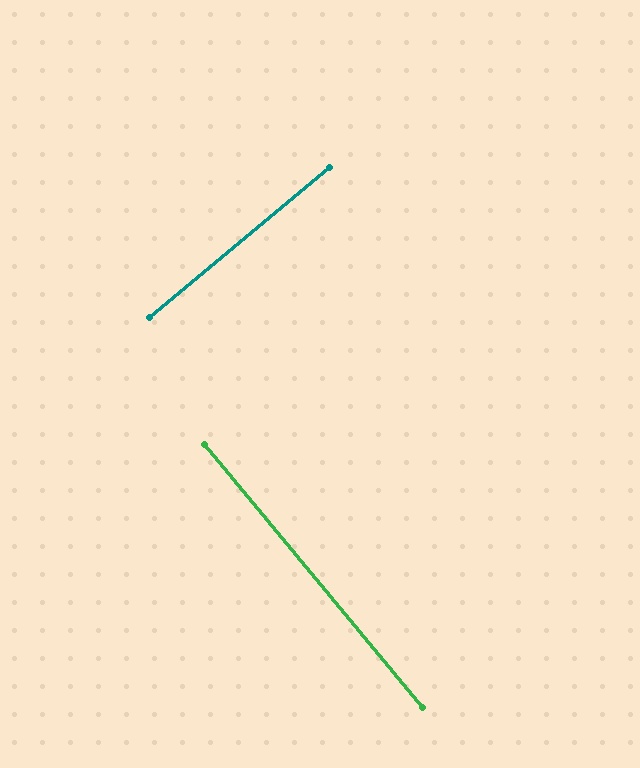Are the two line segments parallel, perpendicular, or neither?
Perpendicular — they meet at approximately 90°.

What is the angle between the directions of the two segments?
Approximately 90 degrees.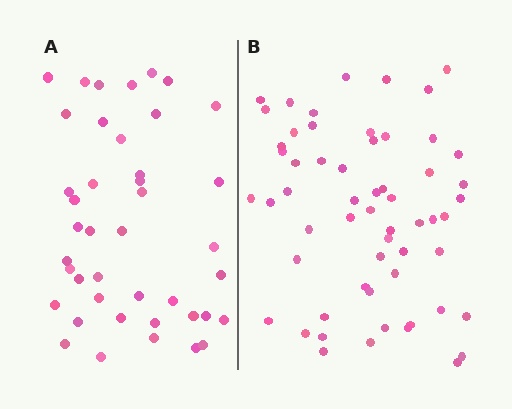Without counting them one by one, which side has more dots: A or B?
Region B (the right region) has more dots.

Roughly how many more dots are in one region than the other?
Region B has approximately 15 more dots than region A.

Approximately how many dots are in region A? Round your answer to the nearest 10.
About 40 dots. (The exact count is 42, which rounds to 40.)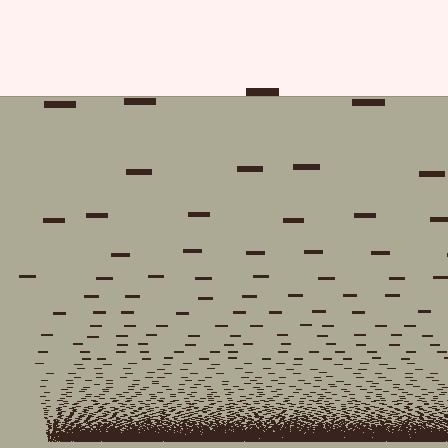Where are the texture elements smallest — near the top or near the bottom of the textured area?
Near the bottom.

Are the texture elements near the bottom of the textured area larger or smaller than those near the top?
Smaller. The gradient is inverted — elements near the bottom are smaller and denser.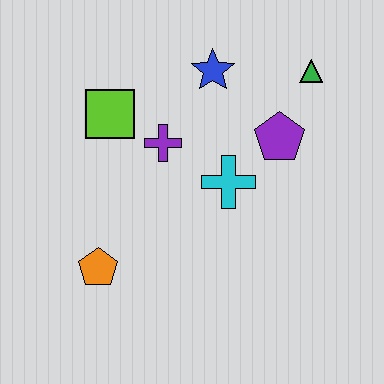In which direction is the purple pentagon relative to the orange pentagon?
The purple pentagon is to the right of the orange pentagon.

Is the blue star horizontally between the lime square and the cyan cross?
Yes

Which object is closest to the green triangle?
The purple pentagon is closest to the green triangle.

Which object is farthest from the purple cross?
The green triangle is farthest from the purple cross.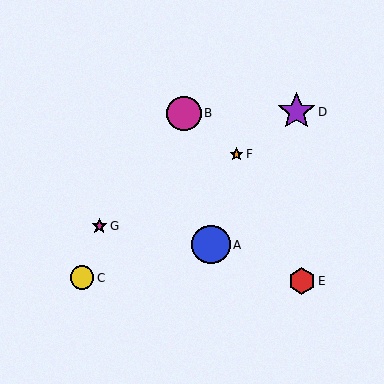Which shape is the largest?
The blue circle (labeled A) is the largest.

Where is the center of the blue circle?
The center of the blue circle is at (211, 245).